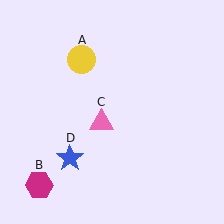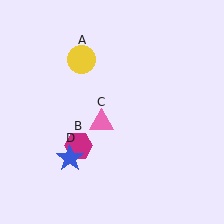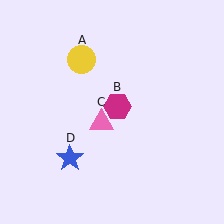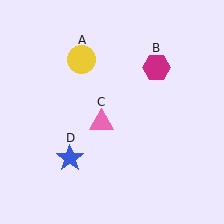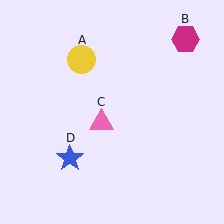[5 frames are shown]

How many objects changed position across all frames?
1 object changed position: magenta hexagon (object B).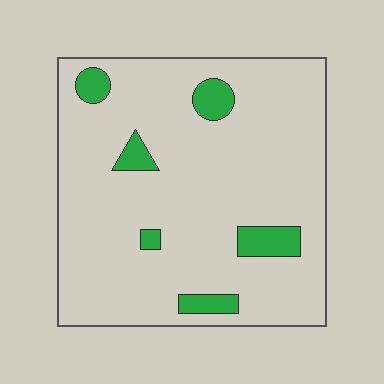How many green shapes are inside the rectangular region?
6.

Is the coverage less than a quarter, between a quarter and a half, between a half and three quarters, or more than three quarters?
Less than a quarter.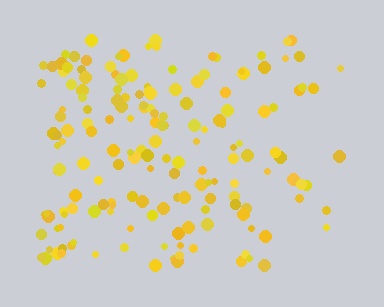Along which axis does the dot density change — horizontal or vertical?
Horizontal.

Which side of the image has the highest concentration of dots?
The left.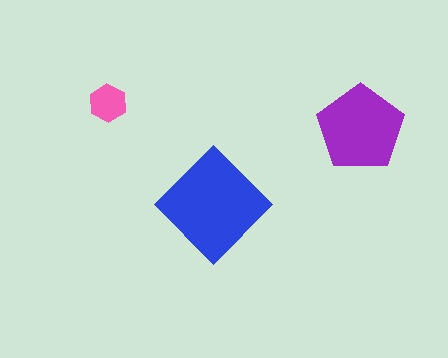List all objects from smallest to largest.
The pink hexagon, the purple pentagon, the blue diamond.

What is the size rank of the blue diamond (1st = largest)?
1st.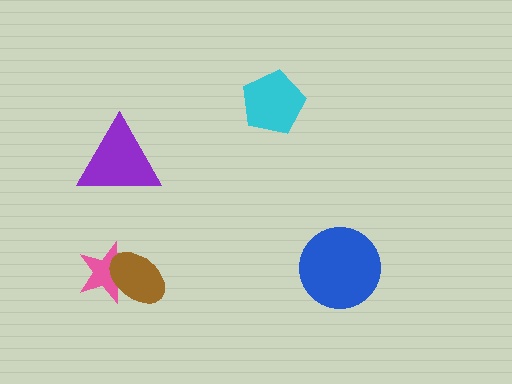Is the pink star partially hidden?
Yes, it is partially covered by another shape.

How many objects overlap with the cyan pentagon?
0 objects overlap with the cyan pentagon.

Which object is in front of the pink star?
The brown ellipse is in front of the pink star.